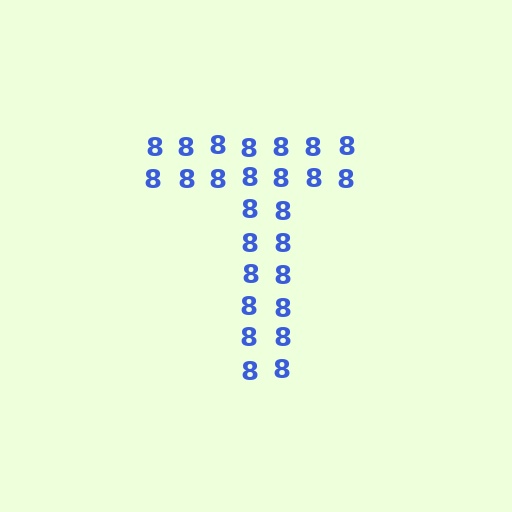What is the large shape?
The large shape is the letter T.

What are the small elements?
The small elements are digit 8's.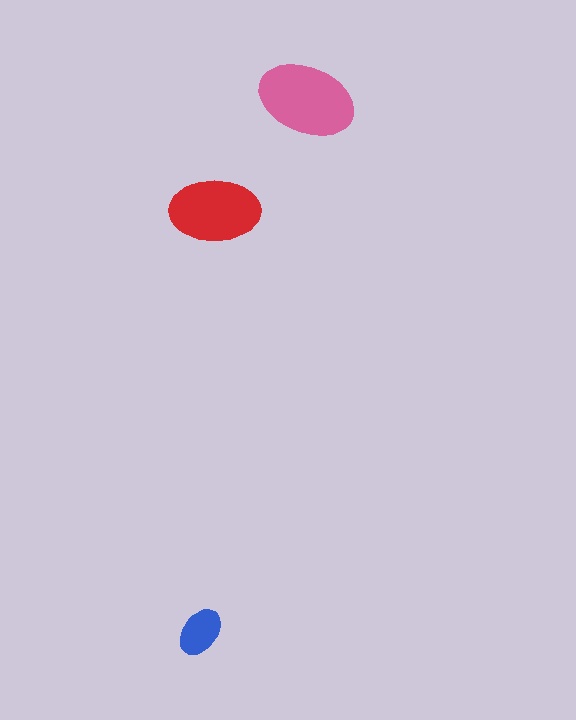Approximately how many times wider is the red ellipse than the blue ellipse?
About 2 times wider.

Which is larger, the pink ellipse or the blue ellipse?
The pink one.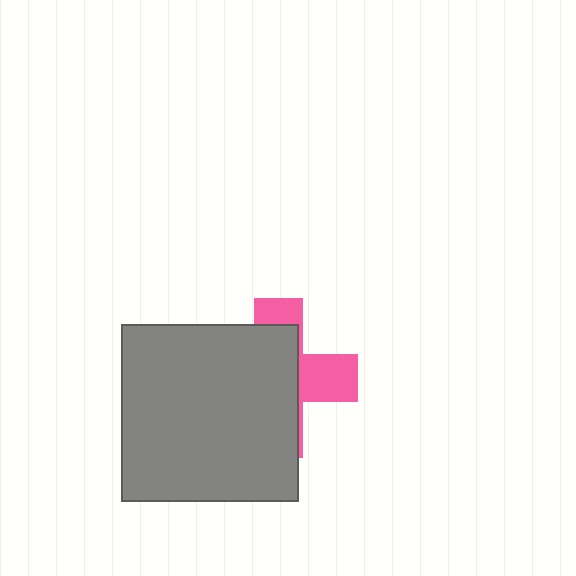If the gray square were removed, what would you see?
You would see the complete pink cross.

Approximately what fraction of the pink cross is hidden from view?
Roughly 66% of the pink cross is hidden behind the gray square.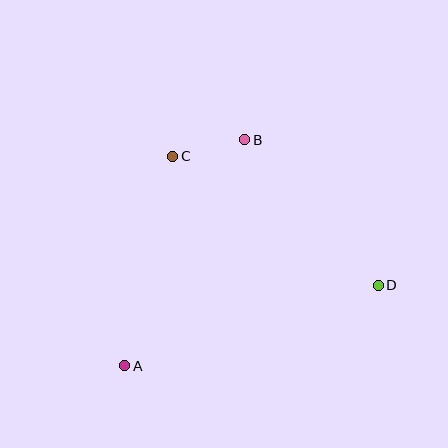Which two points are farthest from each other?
Points A and D are farthest from each other.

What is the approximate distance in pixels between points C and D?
The distance between C and D is approximately 243 pixels.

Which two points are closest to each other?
Points B and C are closest to each other.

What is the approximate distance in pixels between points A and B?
The distance between A and B is approximately 256 pixels.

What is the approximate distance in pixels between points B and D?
The distance between B and D is approximately 198 pixels.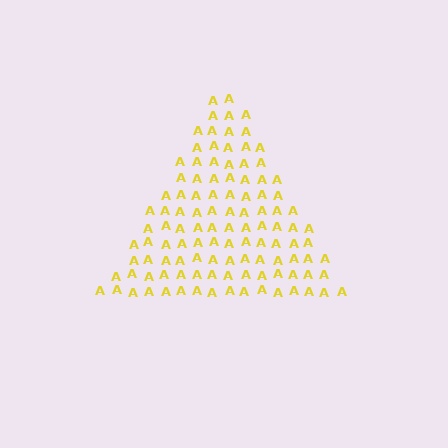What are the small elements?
The small elements are letter A's.